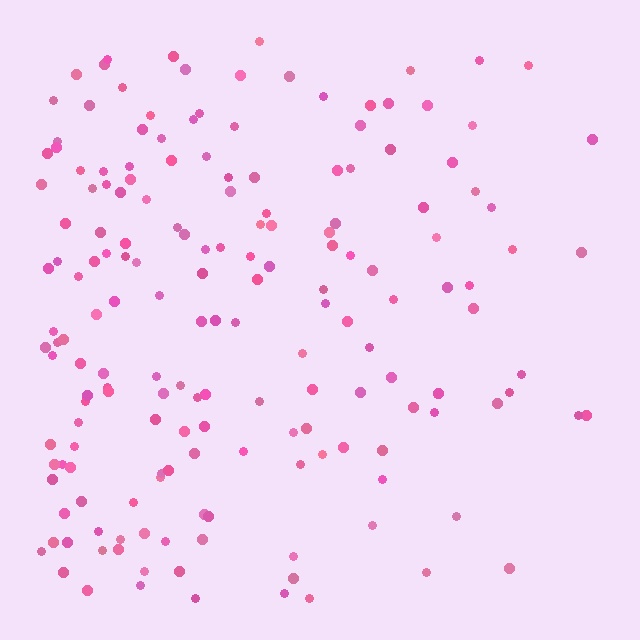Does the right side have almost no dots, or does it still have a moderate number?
Still a moderate number, just noticeably fewer than the left.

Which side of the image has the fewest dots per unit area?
The right.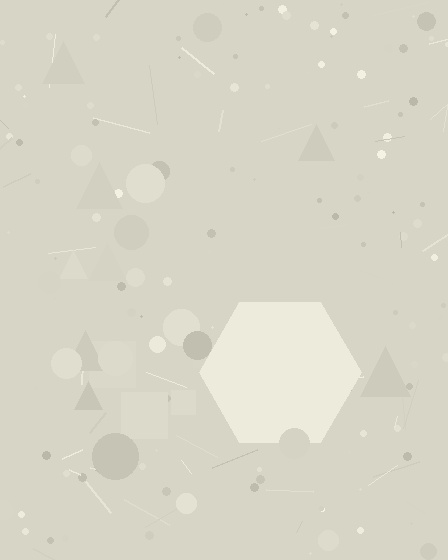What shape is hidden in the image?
A hexagon is hidden in the image.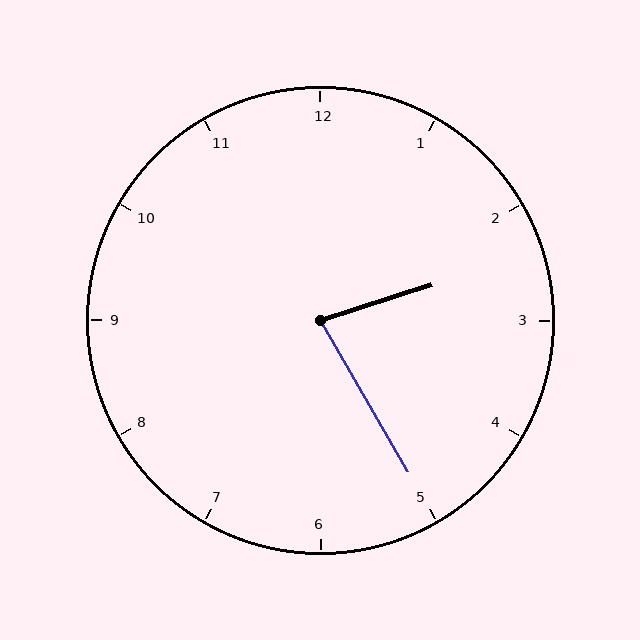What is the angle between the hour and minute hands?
Approximately 78 degrees.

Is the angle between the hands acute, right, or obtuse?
It is acute.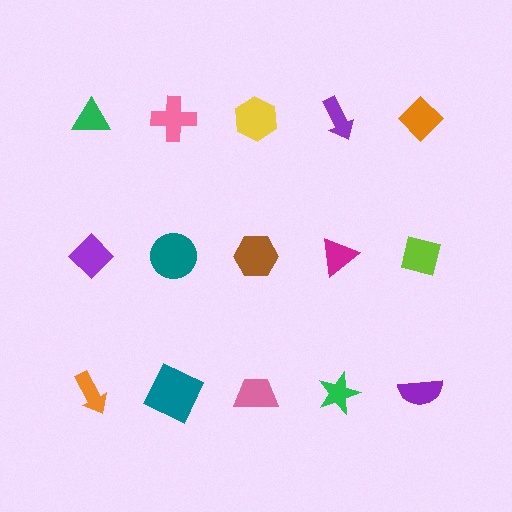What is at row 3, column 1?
An orange arrow.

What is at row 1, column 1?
A green triangle.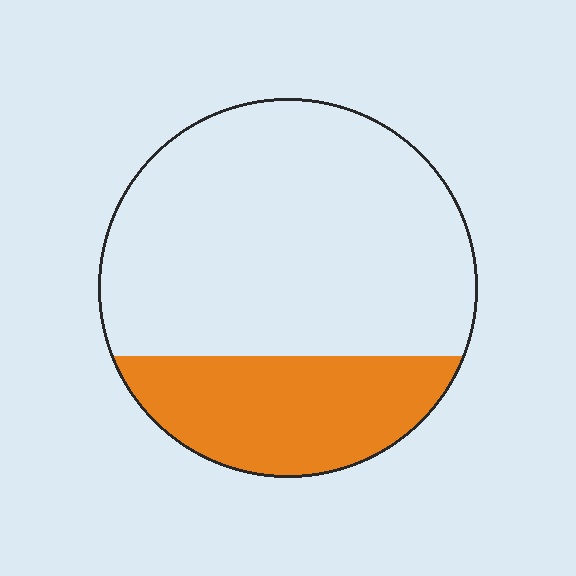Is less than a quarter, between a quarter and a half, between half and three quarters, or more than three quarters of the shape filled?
Between a quarter and a half.